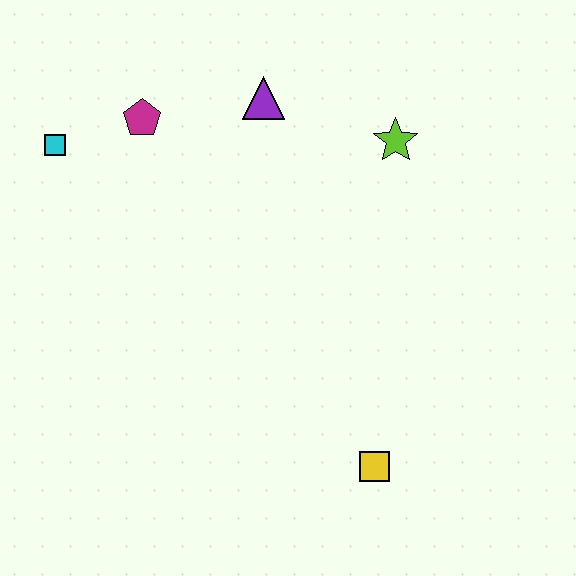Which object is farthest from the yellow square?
The cyan square is farthest from the yellow square.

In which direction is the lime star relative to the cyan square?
The lime star is to the right of the cyan square.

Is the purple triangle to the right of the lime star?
No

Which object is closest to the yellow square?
The lime star is closest to the yellow square.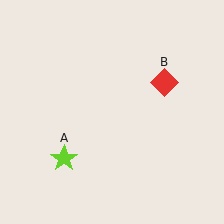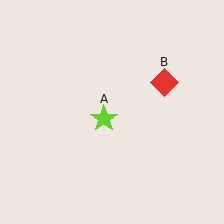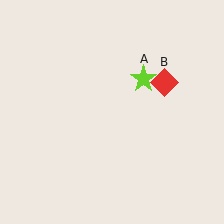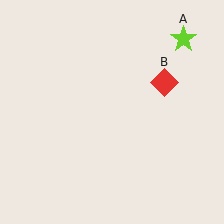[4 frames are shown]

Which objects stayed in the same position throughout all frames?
Red diamond (object B) remained stationary.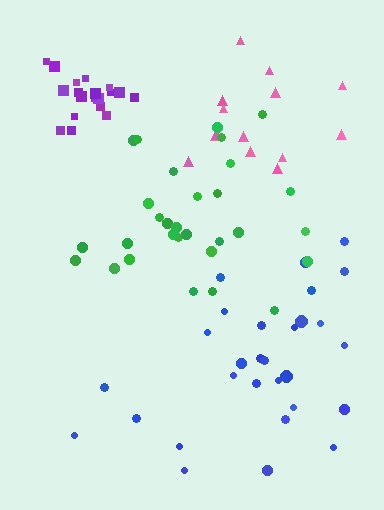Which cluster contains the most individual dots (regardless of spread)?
Green (30).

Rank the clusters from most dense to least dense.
purple, green, pink, blue.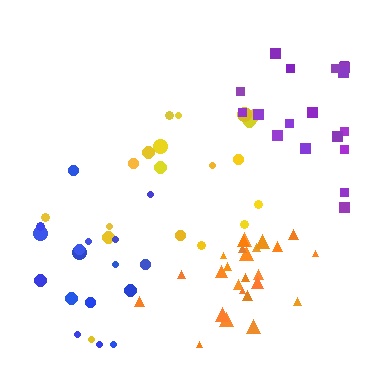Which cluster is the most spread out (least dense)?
Purple.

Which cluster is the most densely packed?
Orange.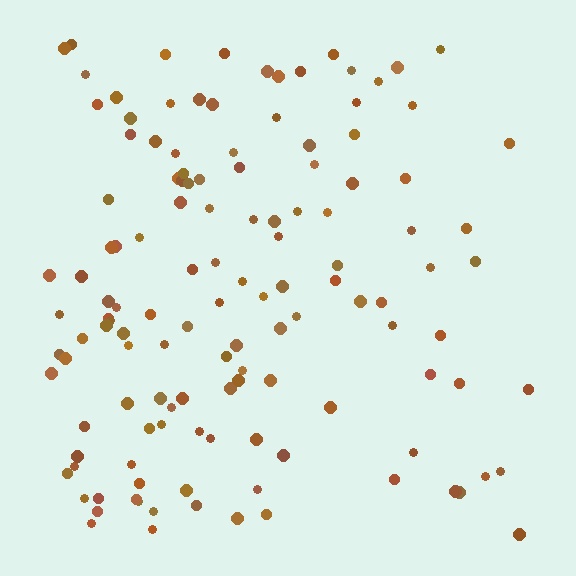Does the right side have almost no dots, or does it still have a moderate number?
Still a moderate number, just noticeably fewer than the left.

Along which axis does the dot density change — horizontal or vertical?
Horizontal.